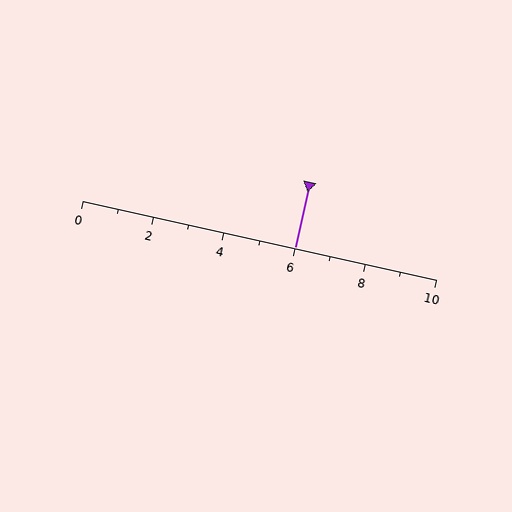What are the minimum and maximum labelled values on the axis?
The axis runs from 0 to 10.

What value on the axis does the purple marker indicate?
The marker indicates approximately 6.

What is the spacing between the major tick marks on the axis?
The major ticks are spaced 2 apart.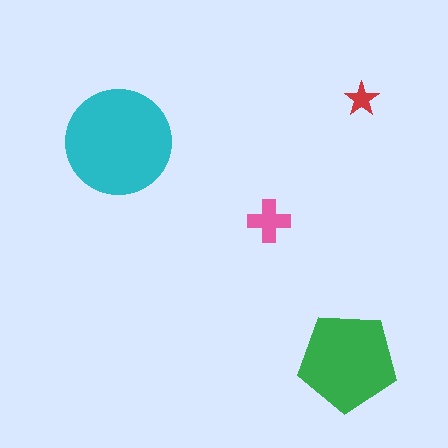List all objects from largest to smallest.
The cyan circle, the green pentagon, the pink cross, the red star.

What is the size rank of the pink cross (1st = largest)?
3rd.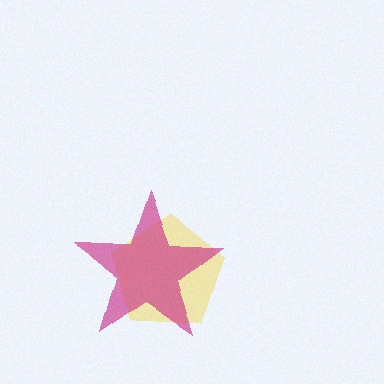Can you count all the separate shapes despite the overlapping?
Yes, there are 2 separate shapes.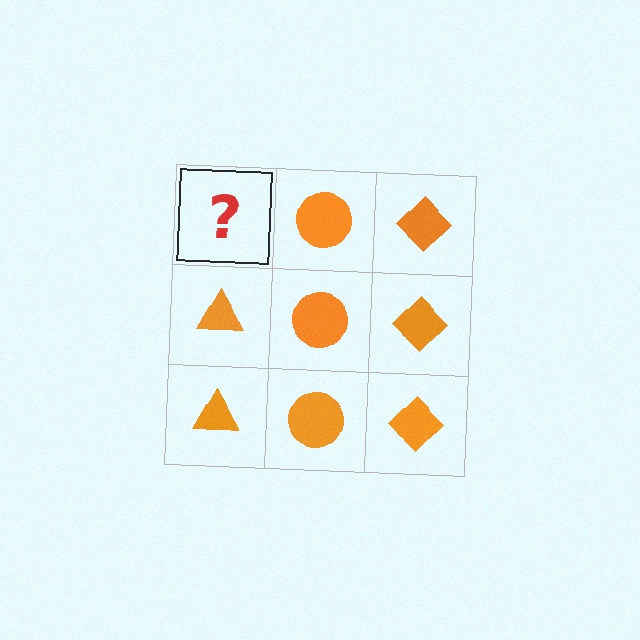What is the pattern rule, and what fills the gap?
The rule is that each column has a consistent shape. The gap should be filled with an orange triangle.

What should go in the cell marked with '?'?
The missing cell should contain an orange triangle.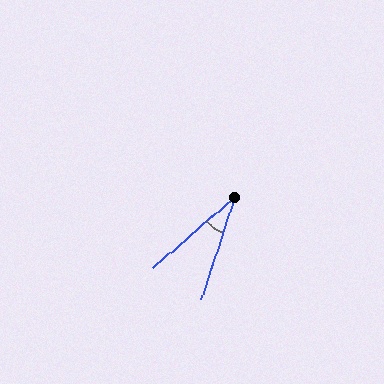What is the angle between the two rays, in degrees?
Approximately 31 degrees.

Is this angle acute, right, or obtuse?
It is acute.